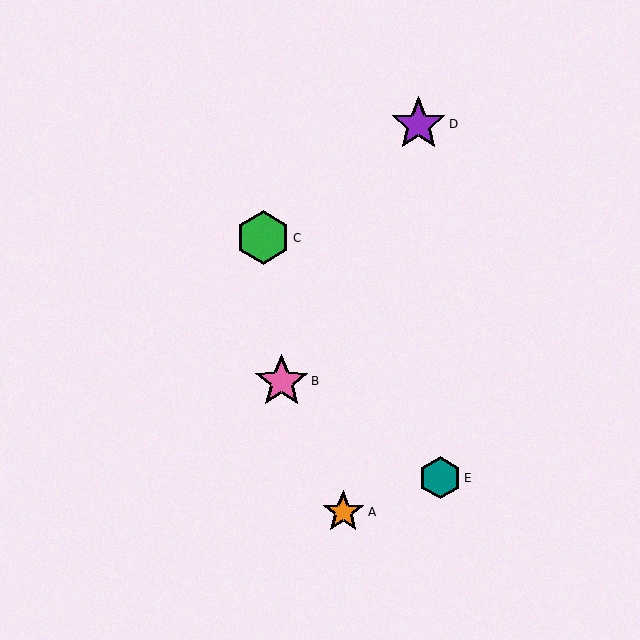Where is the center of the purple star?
The center of the purple star is at (419, 124).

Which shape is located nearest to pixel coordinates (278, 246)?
The green hexagon (labeled C) at (263, 238) is nearest to that location.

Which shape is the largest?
The purple star (labeled D) is the largest.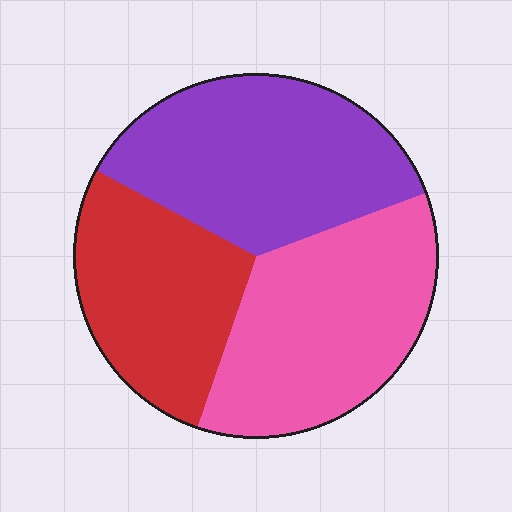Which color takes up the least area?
Red, at roughly 30%.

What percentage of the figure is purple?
Purple covers 37% of the figure.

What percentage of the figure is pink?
Pink covers around 35% of the figure.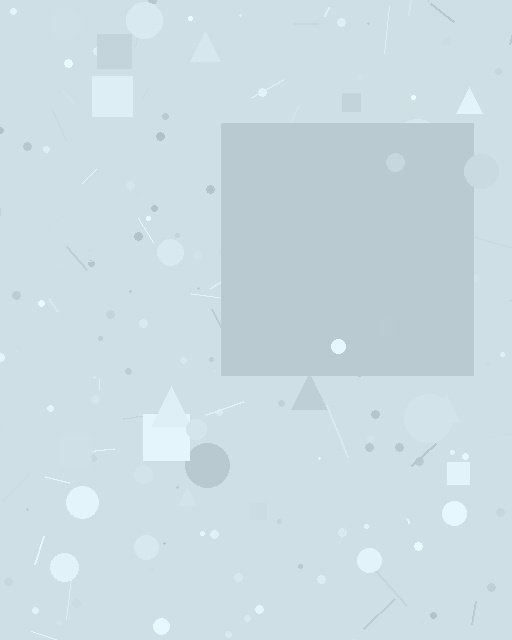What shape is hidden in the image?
A square is hidden in the image.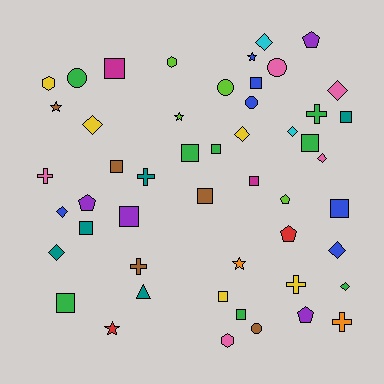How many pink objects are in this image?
There are 5 pink objects.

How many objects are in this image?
There are 50 objects.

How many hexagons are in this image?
There are 3 hexagons.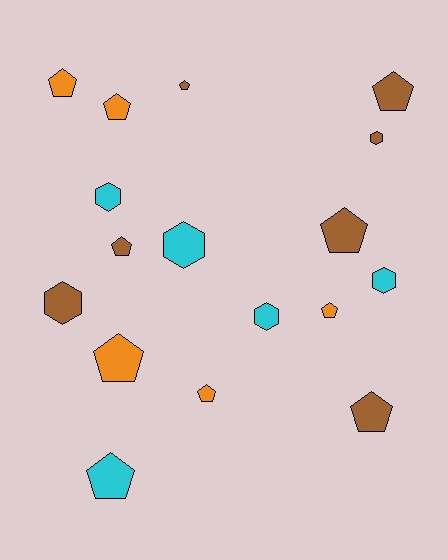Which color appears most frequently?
Brown, with 7 objects.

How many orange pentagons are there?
There are 5 orange pentagons.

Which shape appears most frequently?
Pentagon, with 11 objects.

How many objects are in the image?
There are 17 objects.